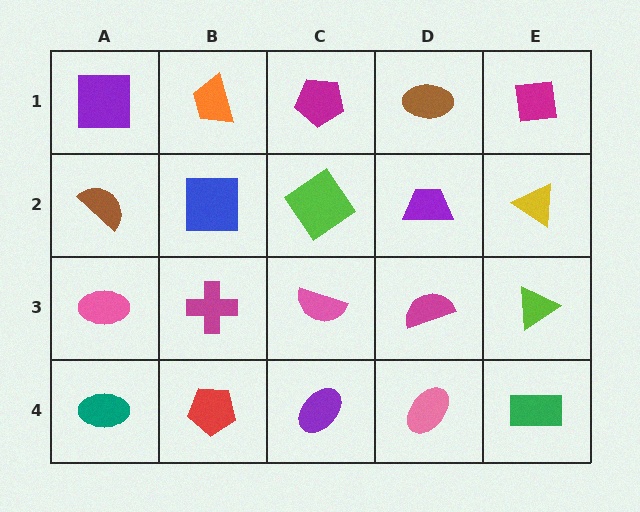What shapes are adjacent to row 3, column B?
A blue square (row 2, column B), a red pentagon (row 4, column B), a pink ellipse (row 3, column A), a pink semicircle (row 3, column C).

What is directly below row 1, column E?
A yellow triangle.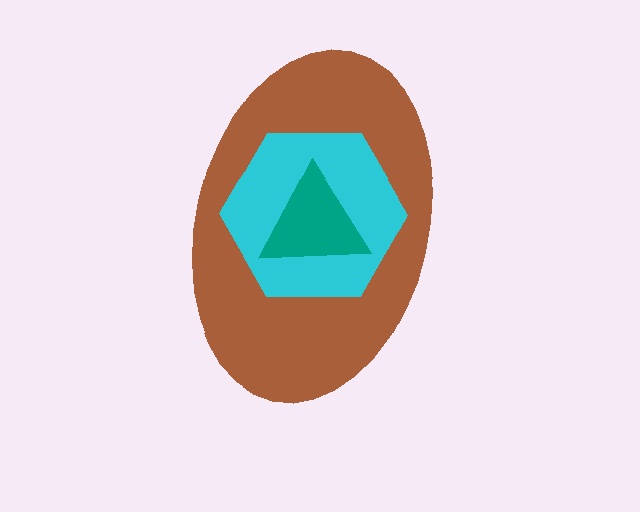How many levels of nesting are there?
3.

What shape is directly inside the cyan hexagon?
The teal triangle.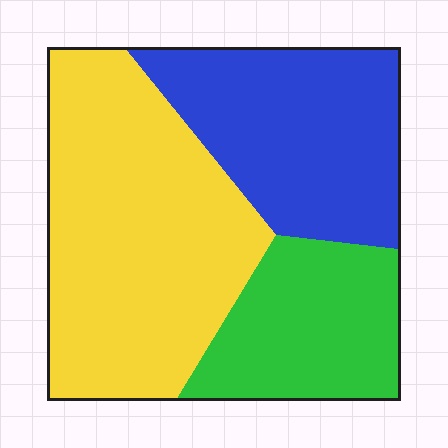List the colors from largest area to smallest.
From largest to smallest: yellow, blue, green.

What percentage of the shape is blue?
Blue takes up between a quarter and a half of the shape.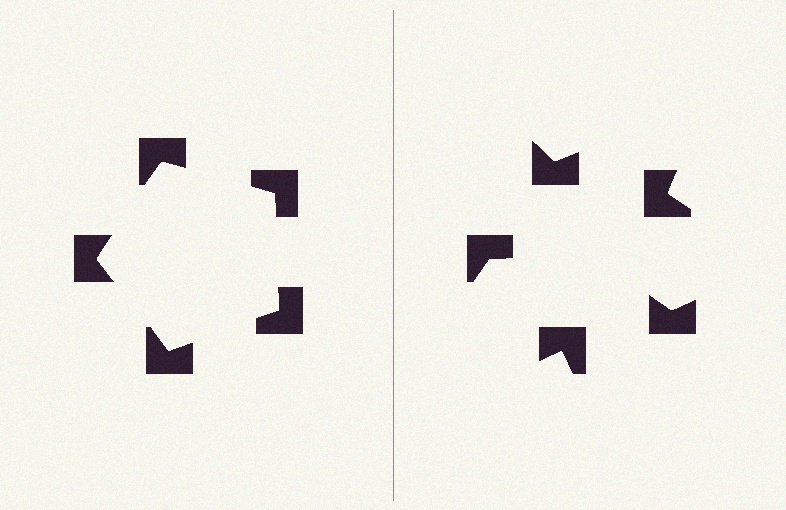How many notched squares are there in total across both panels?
10 — 5 on each side.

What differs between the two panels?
The notched squares are positioned identically on both sides; only the wedge orientations differ. On the left they align to a pentagon; on the right they are misaligned.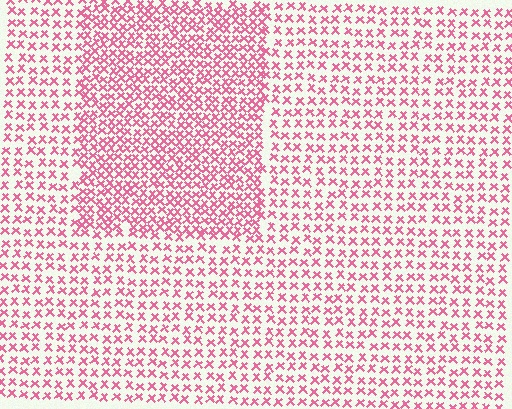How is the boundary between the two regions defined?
The boundary is defined by a change in element density (approximately 1.8x ratio). All elements are the same color, size, and shape.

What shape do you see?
I see a rectangle.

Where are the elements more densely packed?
The elements are more densely packed inside the rectangle boundary.